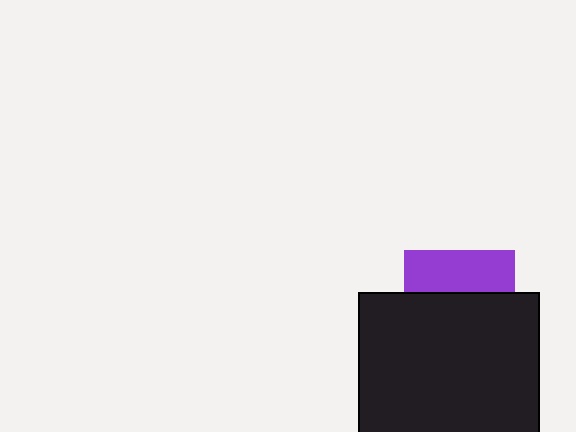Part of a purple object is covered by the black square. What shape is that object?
It is a square.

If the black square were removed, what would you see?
You would see the complete purple square.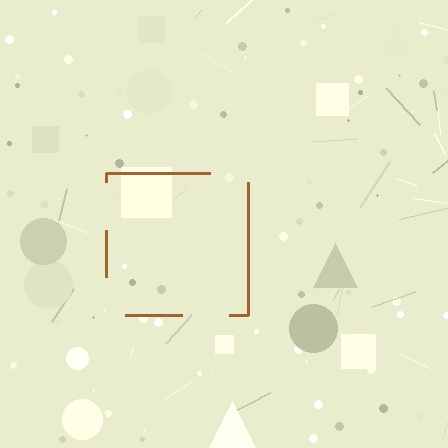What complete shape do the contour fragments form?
The contour fragments form a square.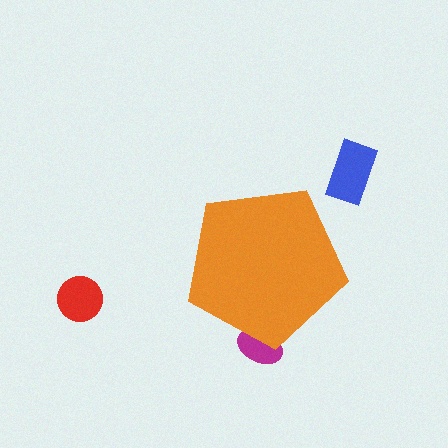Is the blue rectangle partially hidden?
No, the blue rectangle is fully visible.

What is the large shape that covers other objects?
An orange pentagon.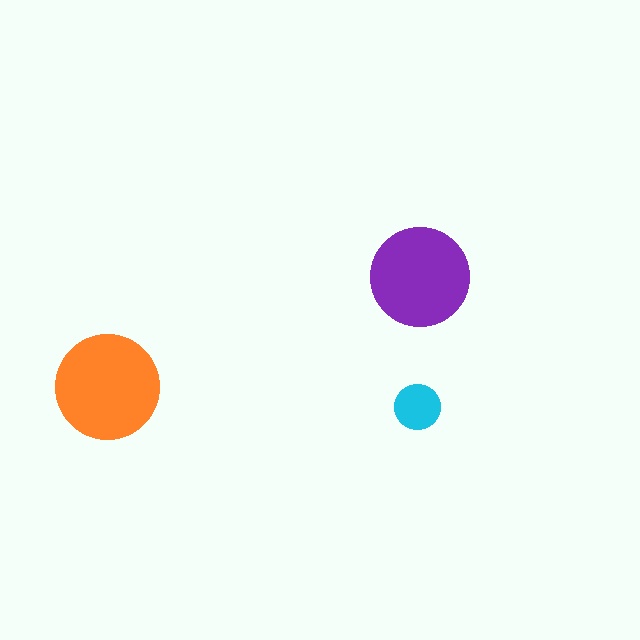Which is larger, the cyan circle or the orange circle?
The orange one.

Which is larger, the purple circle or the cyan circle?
The purple one.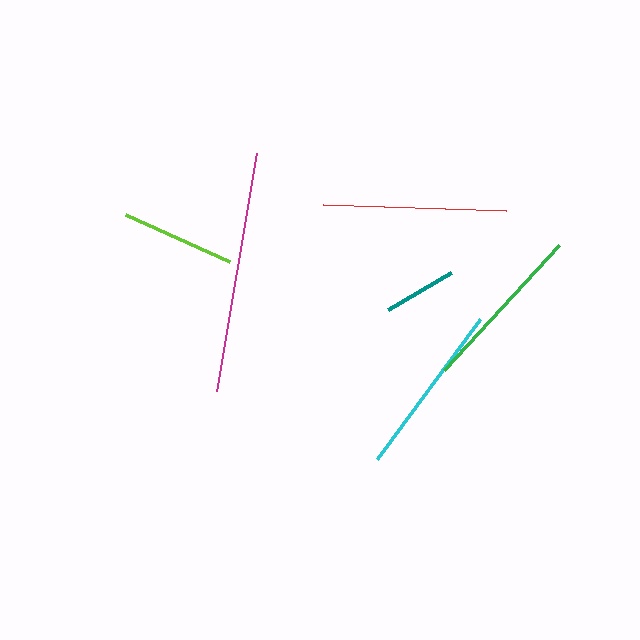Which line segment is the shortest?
The teal line is the shortest at approximately 74 pixels.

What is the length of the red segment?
The red segment is approximately 183 pixels long.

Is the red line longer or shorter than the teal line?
The red line is longer than the teal line.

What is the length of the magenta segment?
The magenta segment is approximately 242 pixels long.